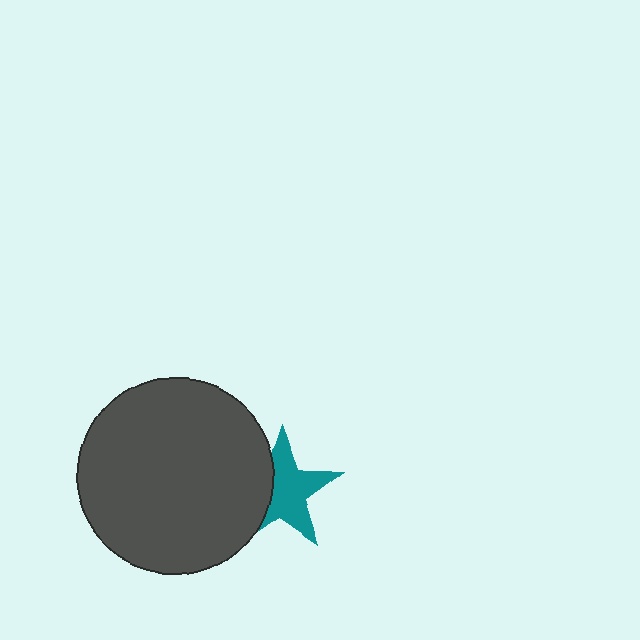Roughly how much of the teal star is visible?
Most of it is visible (roughly 66%).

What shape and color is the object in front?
The object in front is a dark gray circle.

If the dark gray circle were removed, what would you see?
You would see the complete teal star.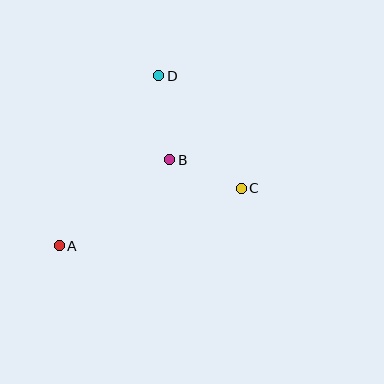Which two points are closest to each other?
Points B and C are closest to each other.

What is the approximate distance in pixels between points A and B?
The distance between A and B is approximately 140 pixels.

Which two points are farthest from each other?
Points A and D are farthest from each other.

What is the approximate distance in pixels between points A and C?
The distance between A and C is approximately 191 pixels.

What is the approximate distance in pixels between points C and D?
The distance between C and D is approximately 140 pixels.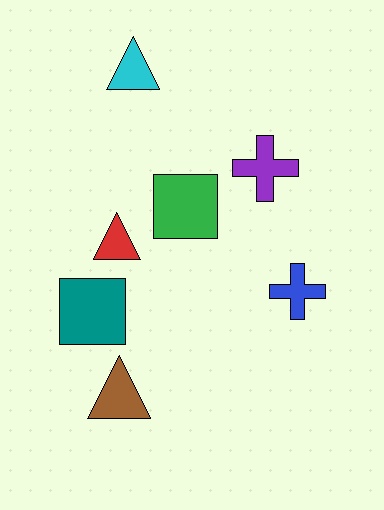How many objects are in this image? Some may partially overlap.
There are 7 objects.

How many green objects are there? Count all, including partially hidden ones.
There is 1 green object.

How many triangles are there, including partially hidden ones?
There are 3 triangles.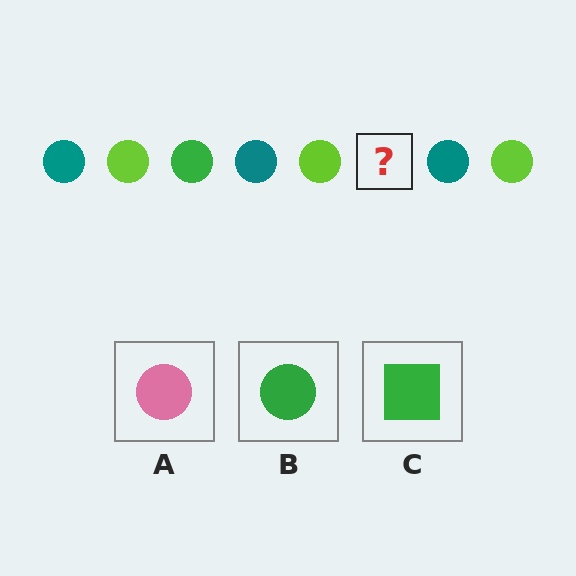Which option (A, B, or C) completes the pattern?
B.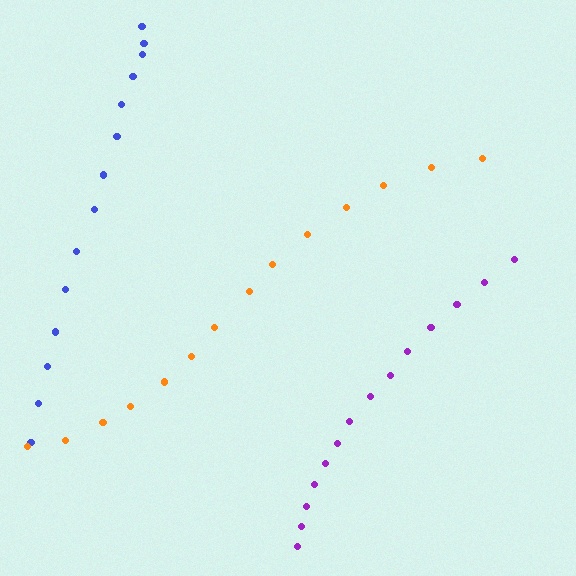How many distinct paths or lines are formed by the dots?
There are 3 distinct paths.